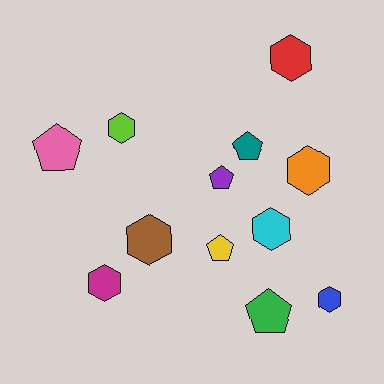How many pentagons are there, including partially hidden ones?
There are 5 pentagons.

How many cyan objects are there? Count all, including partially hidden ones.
There is 1 cyan object.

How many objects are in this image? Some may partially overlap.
There are 12 objects.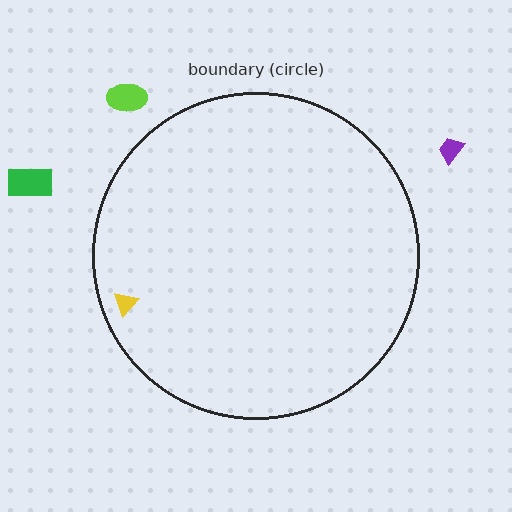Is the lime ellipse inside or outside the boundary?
Outside.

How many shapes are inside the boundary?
1 inside, 3 outside.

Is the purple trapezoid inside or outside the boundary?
Outside.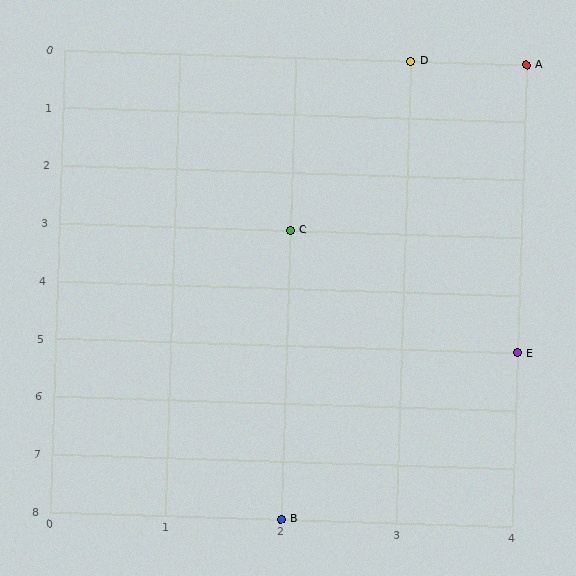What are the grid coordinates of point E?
Point E is at grid coordinates (4, 5).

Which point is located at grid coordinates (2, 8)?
Point B is at (2, 8).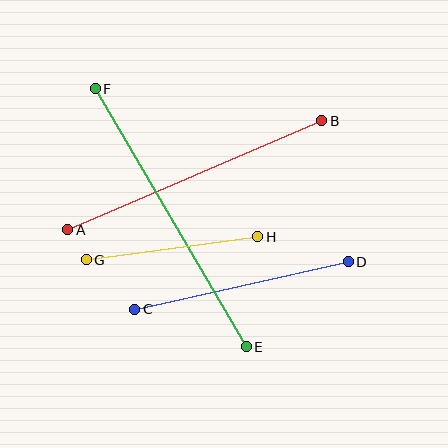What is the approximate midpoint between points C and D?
The midpoint is at approximately (242, 285) pixels.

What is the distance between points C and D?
The distance is approximately 219 pixels.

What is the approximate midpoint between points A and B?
The midpoint is at approximately (195, 175) pixels.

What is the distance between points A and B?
The distance is approximately 277 pixels.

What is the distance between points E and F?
The distance is approximately 299 pixels.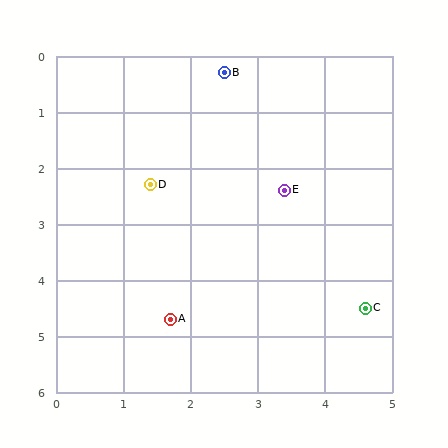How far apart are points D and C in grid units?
Points D and C are about 3.9 grid units apart.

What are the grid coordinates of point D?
Point D is at approximately (1.4, 2.3).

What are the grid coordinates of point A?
Point A is at approximately (1.7, 4.7).